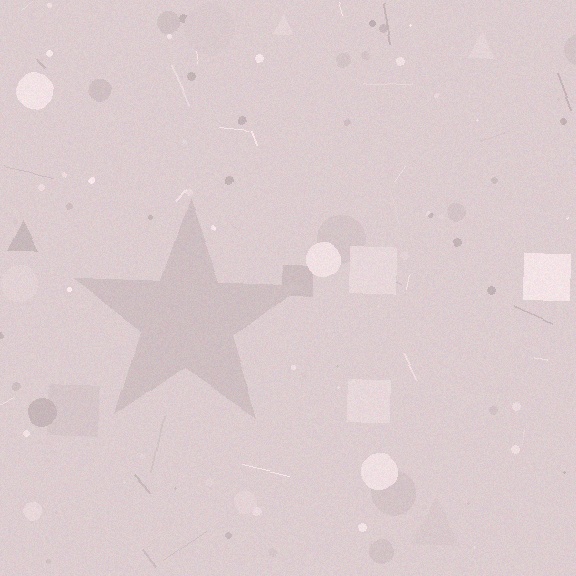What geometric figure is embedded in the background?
A star is embedded in the background.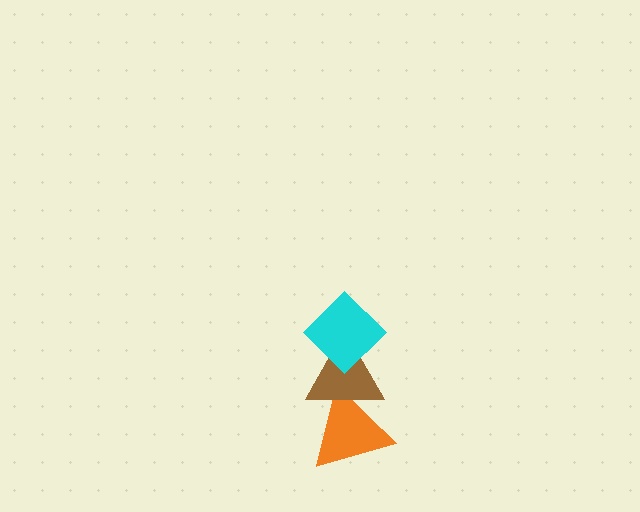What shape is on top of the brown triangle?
The cyan diamond is on top of the brown triangle.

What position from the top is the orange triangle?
The orange triangle is 3rd from the top.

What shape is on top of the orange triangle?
The brown triangle is on top of the orange triangle.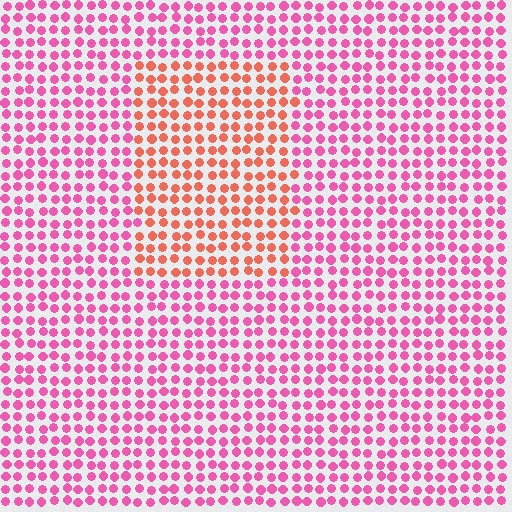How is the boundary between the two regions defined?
The boundary is defined purely by a slight shift in hue (about 42 degrees). Spacing, size, and orientation are identical on both sides.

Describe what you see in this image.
The image is filled with small pink elements in a uniform arrangement. A rectangle-shaped region is visible where the elements are tinted to a slightly different hue, forming a subtle color boundary.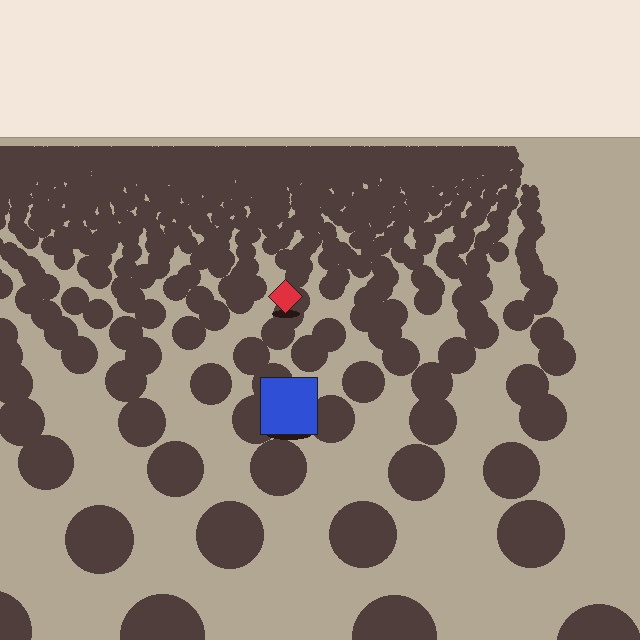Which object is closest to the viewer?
The blue square is closest. The texture marks near it are larger and more spread out.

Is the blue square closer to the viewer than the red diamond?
Yes. The blue square is closer — you can tell from the texture gradient: the ground texture is coarser near it.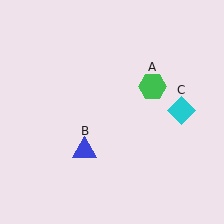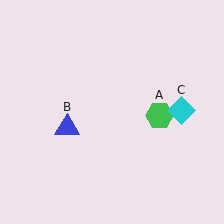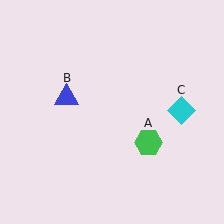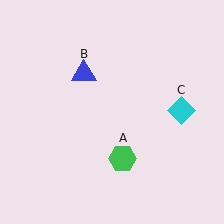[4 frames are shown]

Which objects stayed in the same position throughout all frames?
Cyan diamond (object C) remained stationary.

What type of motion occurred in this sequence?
The green hexagon (object A), blue triangle (object B) rotated clockwise around the center of the scene.